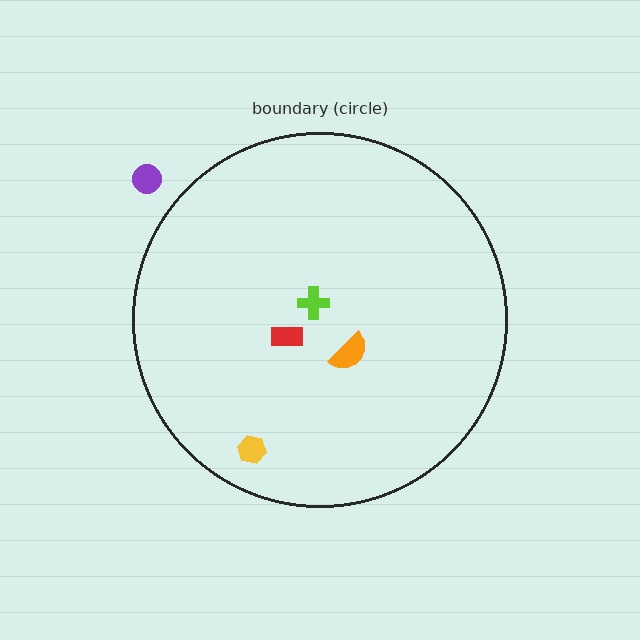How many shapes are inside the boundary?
4 inside, 1 outside.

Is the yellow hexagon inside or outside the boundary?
Inside.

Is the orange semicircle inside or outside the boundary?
Inside.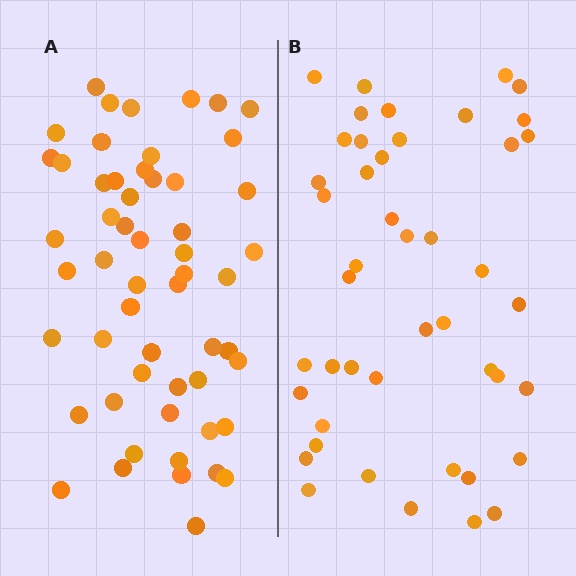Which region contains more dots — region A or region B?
Region A (the left region) has more dots.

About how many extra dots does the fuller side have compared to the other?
Region A has roughly 10 or so more dots than region B.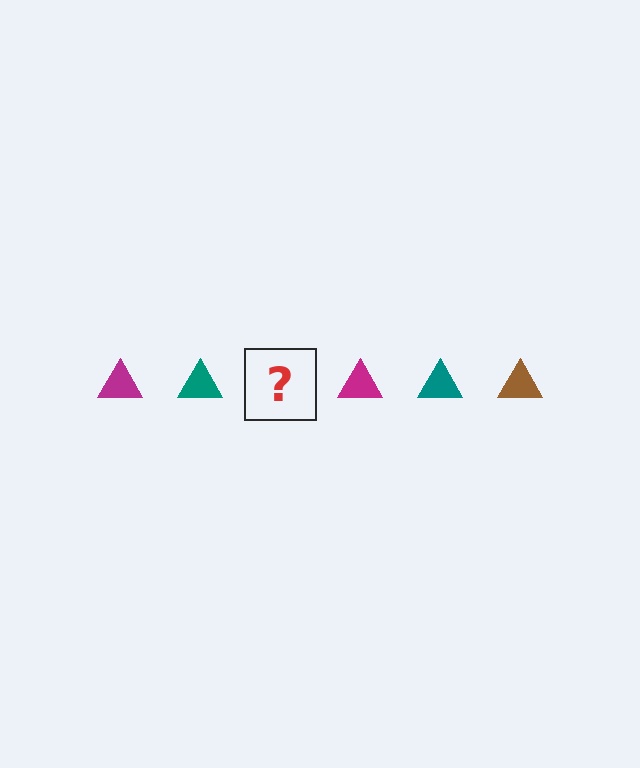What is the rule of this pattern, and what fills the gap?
The rule is that the pattern cycles through magenta, teal, brown triangles. The gap should be filled with a brown triangle.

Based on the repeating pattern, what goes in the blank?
The blank should be a brown triangle.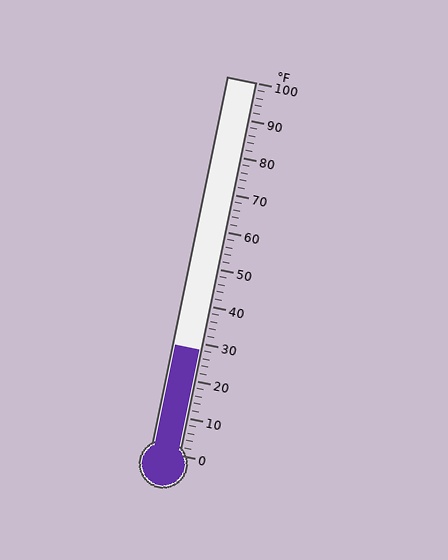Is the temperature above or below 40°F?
The temperature is below 40°F.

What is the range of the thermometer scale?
The thermometer scale ranges from 0°F to 100°F.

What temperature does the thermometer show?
The thermometer shows approximately 28°F.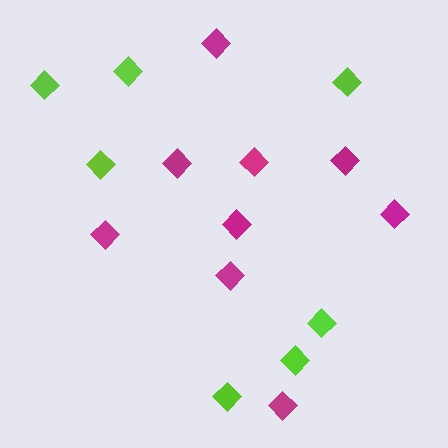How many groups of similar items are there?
There are 2 groups: one group of lime diamonds (7) and one group of magenta diamonds (9).